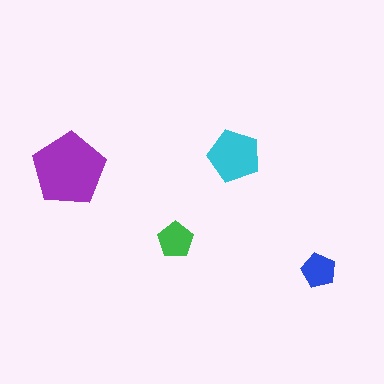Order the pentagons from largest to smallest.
the purple one, the cyan one, the green one, the blue one.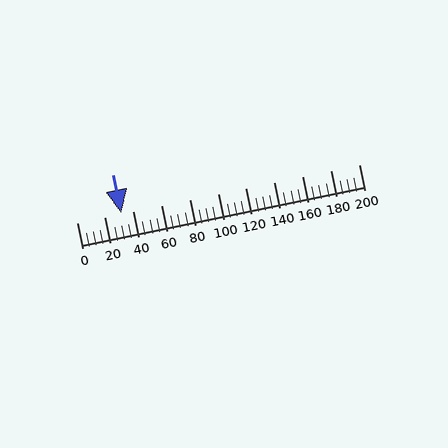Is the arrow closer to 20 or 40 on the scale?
The arrow is closer to 40.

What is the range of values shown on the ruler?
The ruler shows values from 0 to 200.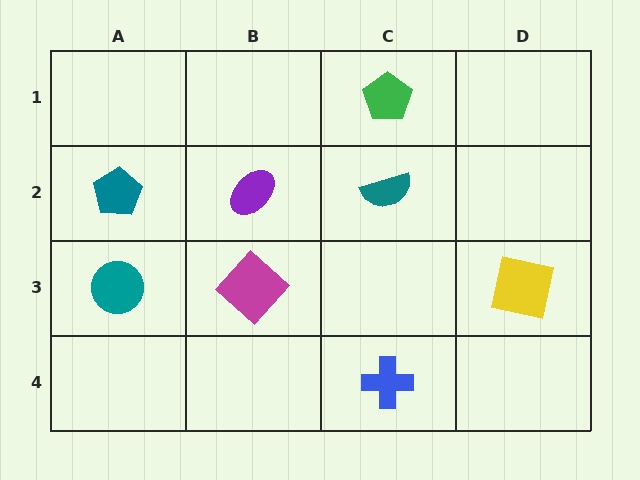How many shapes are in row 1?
1 shape.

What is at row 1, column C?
A green pentagon.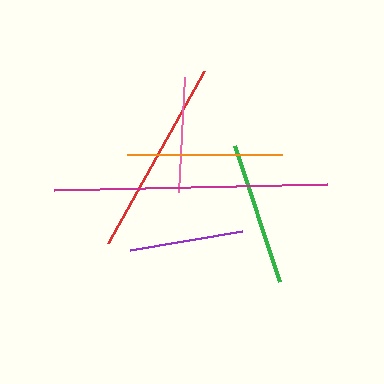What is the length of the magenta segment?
The magenta segment is approximately 274 pixels long.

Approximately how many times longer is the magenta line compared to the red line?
The magenta line is approximately 1.4 times the length of the red line.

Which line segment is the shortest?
The purple line is the shortest at approximately 114 pixels.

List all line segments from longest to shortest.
From longest to shortest: magenta, red, orange, green, pink, purple.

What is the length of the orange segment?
The orange segment is approximately 155 pixels long.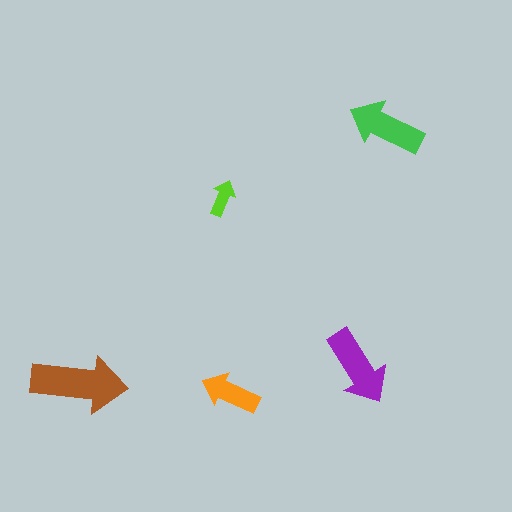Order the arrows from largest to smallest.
the brown one, the purple one, the green one, the orange one, the lime one.